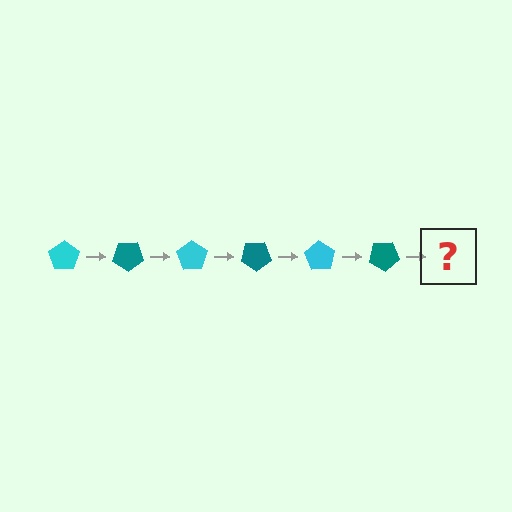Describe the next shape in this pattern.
It should be a cyan pentagon, rotated 210 degrees from the start.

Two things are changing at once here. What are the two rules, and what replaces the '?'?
The two rules are that it rotates 35 degrees each step and the color cycles through cyan and teal. The '?' should be a cyan pentagon, rotated 210 degrees from the start.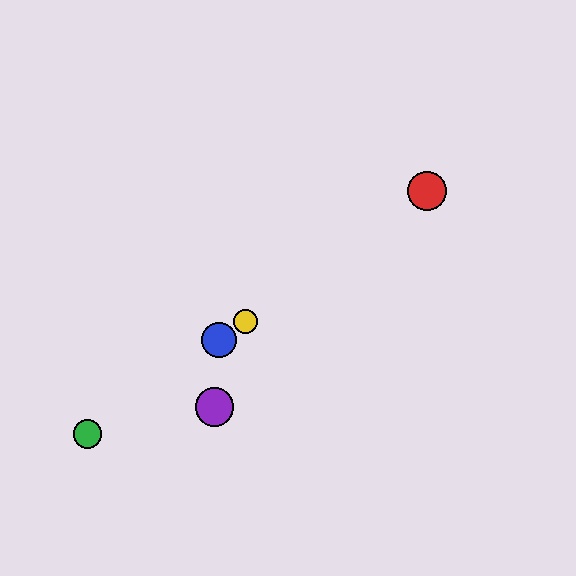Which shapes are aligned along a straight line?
The red circle, the blue circle, the green circle, the yellow circle are aligned along a straight line.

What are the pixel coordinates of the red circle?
The red circle is at (427, 191).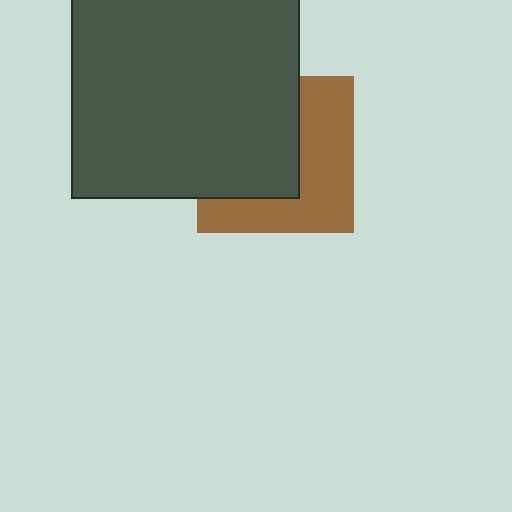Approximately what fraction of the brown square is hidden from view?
Roughly 51% of the brown square is hidden behind the dark gray square.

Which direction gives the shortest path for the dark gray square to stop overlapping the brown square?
Moving left gives the shortest separation.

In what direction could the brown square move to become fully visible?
The brown square could move right. That would shift it out from behind the dark gray square entirely.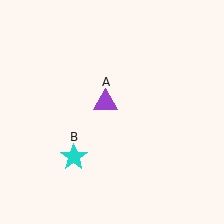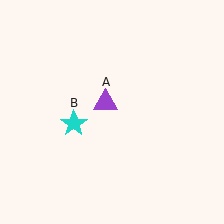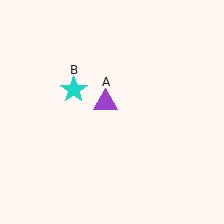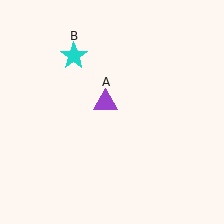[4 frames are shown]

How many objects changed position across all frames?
1 object changed position: cyan star (object B).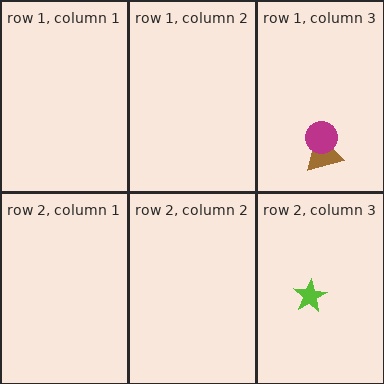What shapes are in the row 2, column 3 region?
The lime star.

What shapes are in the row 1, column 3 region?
The brown triangle, the magenta circle.